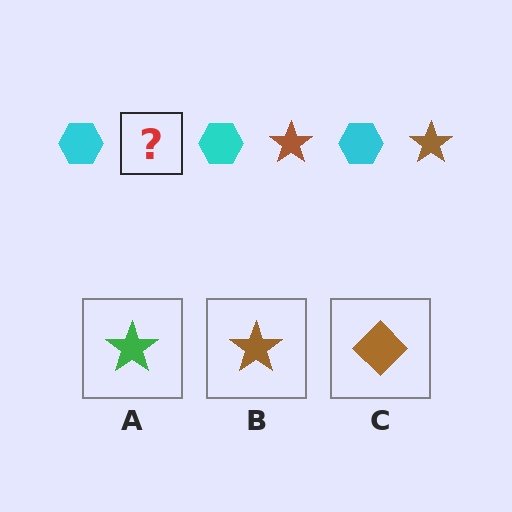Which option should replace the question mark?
Option B.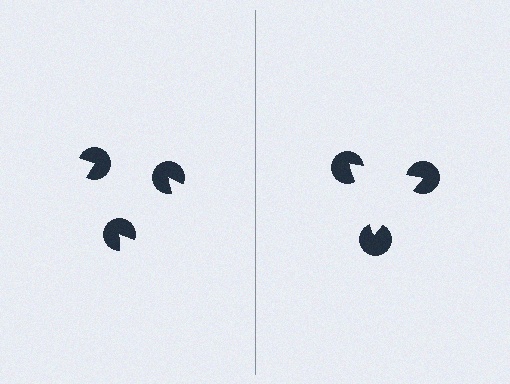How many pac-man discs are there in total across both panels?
6 — 3 on each side.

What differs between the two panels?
The pac-man discs are positioned identically on both sides; only the wedge orientations differ. On the right they align to a triangle; on the left they are misaligned.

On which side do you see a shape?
An illusory triangle appears on the right side. On the left side the wedge cuts are rotated, so no coherent shape forms.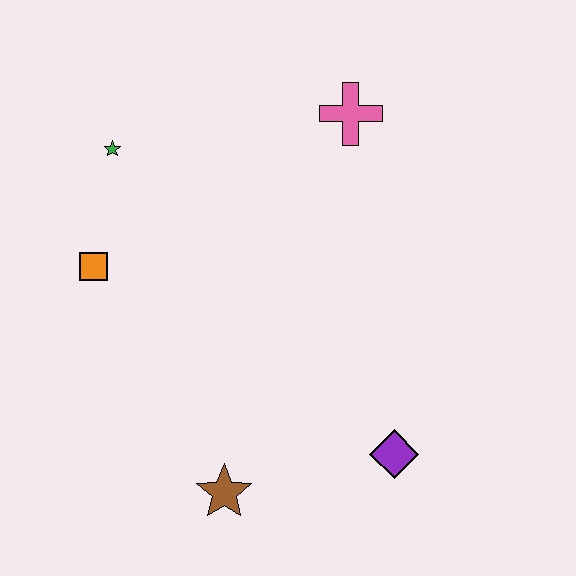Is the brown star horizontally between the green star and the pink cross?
Yes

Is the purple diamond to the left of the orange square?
No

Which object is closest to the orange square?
The green star is closest to the orange square.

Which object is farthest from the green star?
The purple diamond is farthest from the green star.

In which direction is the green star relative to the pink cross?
The green star is to the left of the pink cross.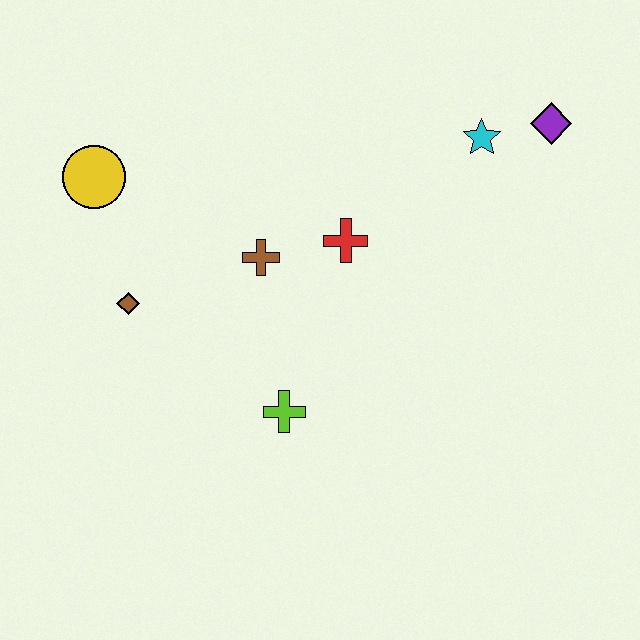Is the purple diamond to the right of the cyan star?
Yes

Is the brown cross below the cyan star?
Yes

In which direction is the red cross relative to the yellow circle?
The red cross is to the right of the yellow circle.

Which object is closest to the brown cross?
The red cross is closest to the brown cross.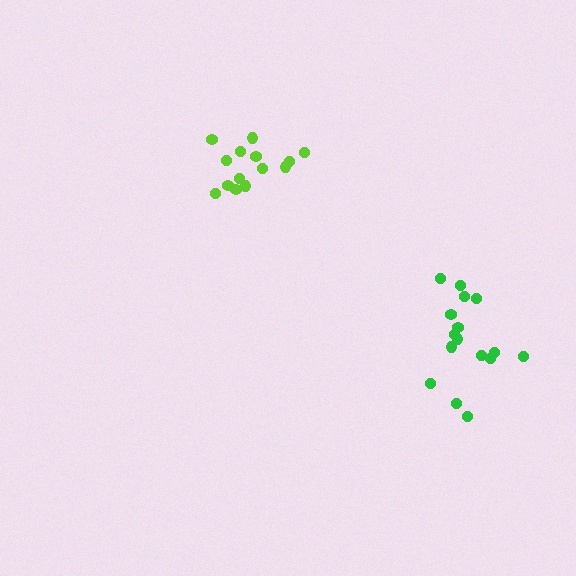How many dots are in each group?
Group 1: 14 dots, Group 2: 16 dots (30 total).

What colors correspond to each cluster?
The clusters are colored: lime, green.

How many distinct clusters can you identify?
There are 2 distinct clusters.